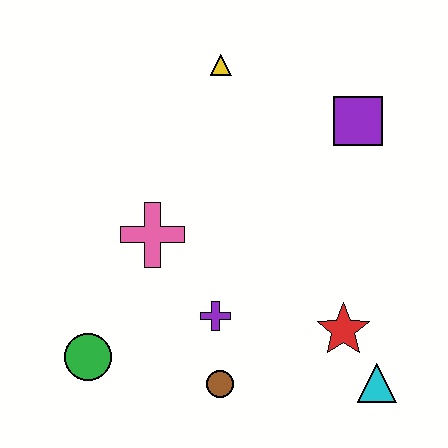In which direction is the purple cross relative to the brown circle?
The purple cross is above the brown circle.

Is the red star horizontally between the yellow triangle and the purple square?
Yes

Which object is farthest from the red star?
The yellow triangle is farthest from the red star.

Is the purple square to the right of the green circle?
Yes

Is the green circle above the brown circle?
Yes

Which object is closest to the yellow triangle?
The purple square is closest to the yellow triangle.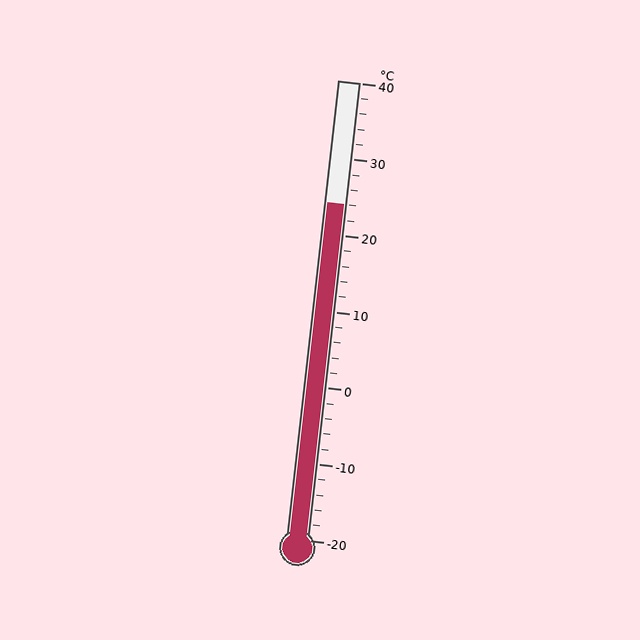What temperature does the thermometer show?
The thermometer shows approximately 24°C.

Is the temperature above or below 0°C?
The temperature is above 0°C.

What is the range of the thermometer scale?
The thermometer scale ranges from -20°C to 40°C.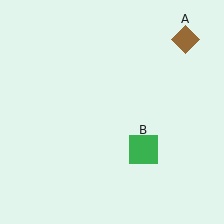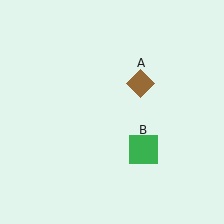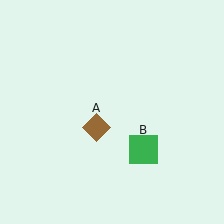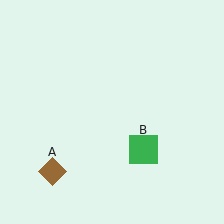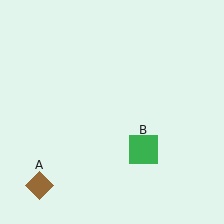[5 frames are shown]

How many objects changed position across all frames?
1 object changed position: brown diamond (object A).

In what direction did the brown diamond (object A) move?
The brown diamond (object A) moved down and to the left.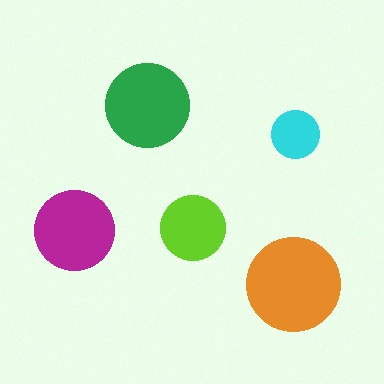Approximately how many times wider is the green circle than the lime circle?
About 1.5 times wider.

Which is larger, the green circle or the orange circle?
The orange one.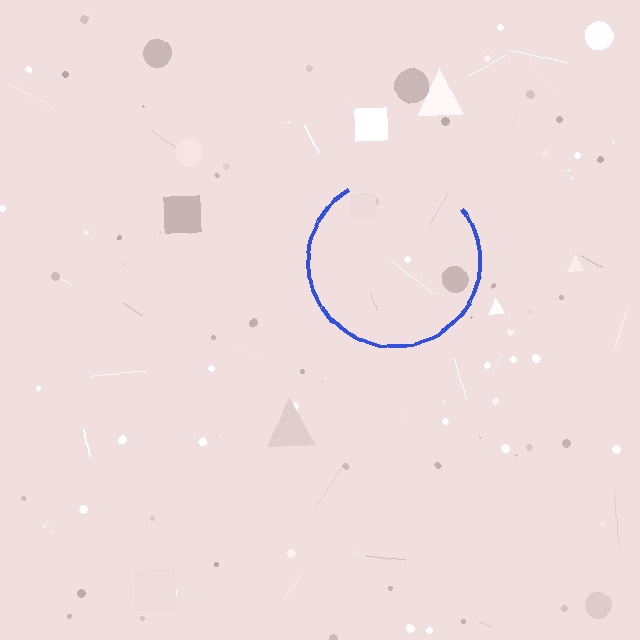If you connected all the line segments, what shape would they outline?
They would outline a circle.